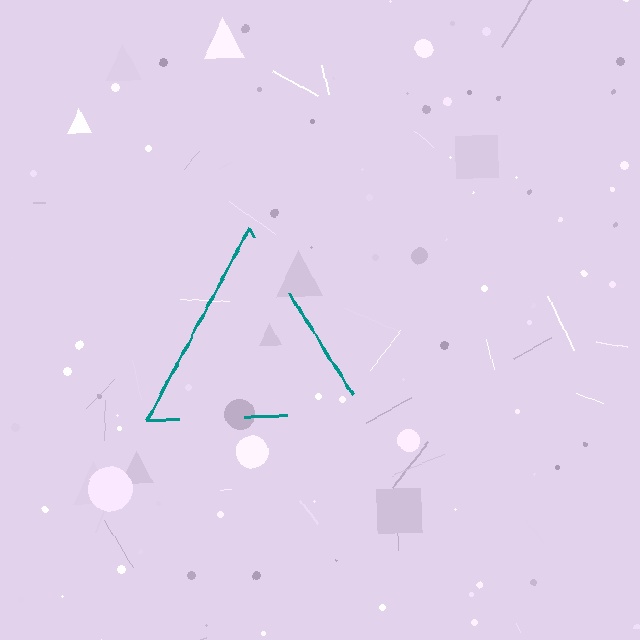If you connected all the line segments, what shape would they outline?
They would outline a triangle.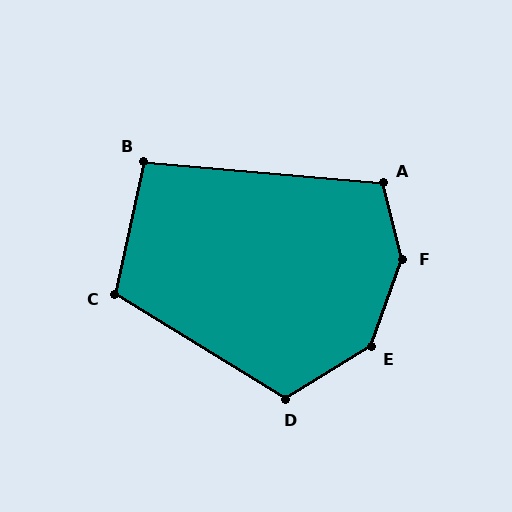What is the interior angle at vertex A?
Approximately 109 degrees (obtuse).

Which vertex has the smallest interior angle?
B, at approximately 97 degrees.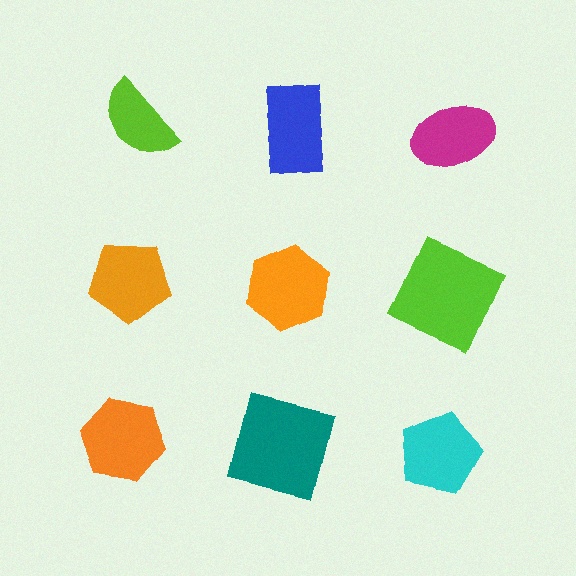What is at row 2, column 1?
An orange pentagon.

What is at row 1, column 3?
A magenta ellipse.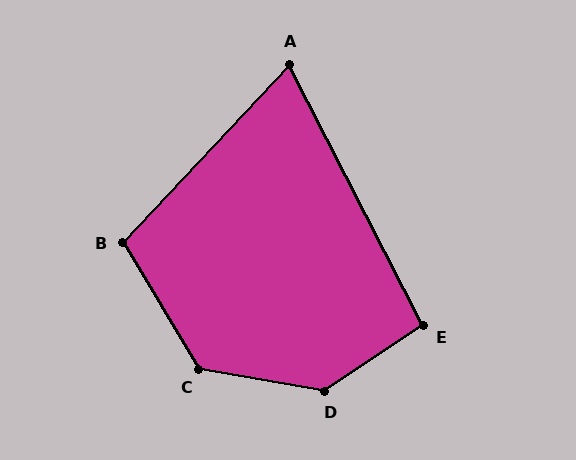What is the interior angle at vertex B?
Approximately 106 degrees (obtuse).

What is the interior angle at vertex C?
Approximately 131 degrees (obtuse).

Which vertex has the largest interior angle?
D, at approximately 136 degrees.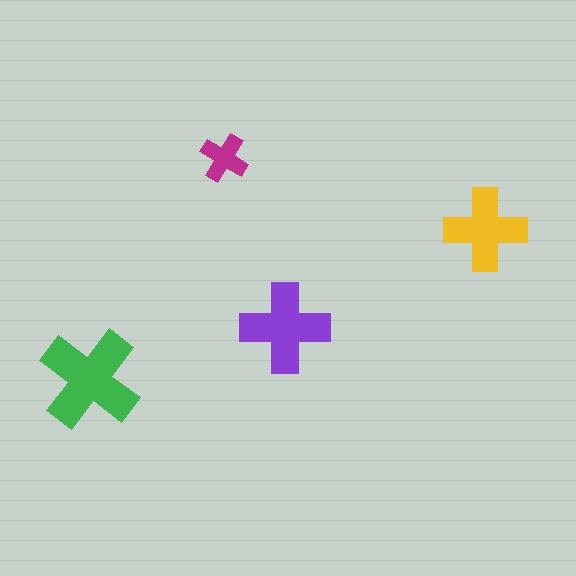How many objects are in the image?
There are 4 objects in the image.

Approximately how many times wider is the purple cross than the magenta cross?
About 2 times wider.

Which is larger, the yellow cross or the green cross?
The green one.